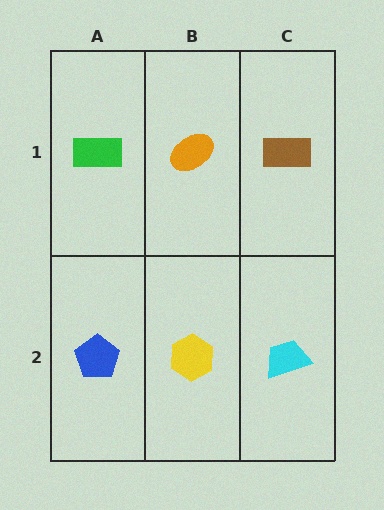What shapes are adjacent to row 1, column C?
A cyan trapezoid (row 2, column C), an orange ellipse (row 1, column B).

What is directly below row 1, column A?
A blue pentagon.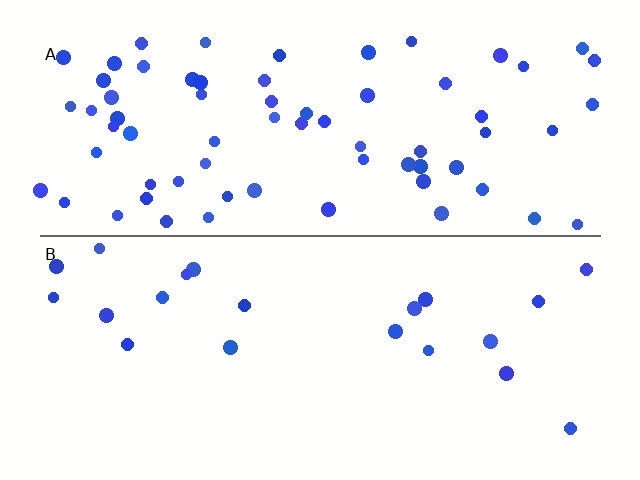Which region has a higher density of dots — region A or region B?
A (the top).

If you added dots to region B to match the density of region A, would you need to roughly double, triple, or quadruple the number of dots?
Approximately triple.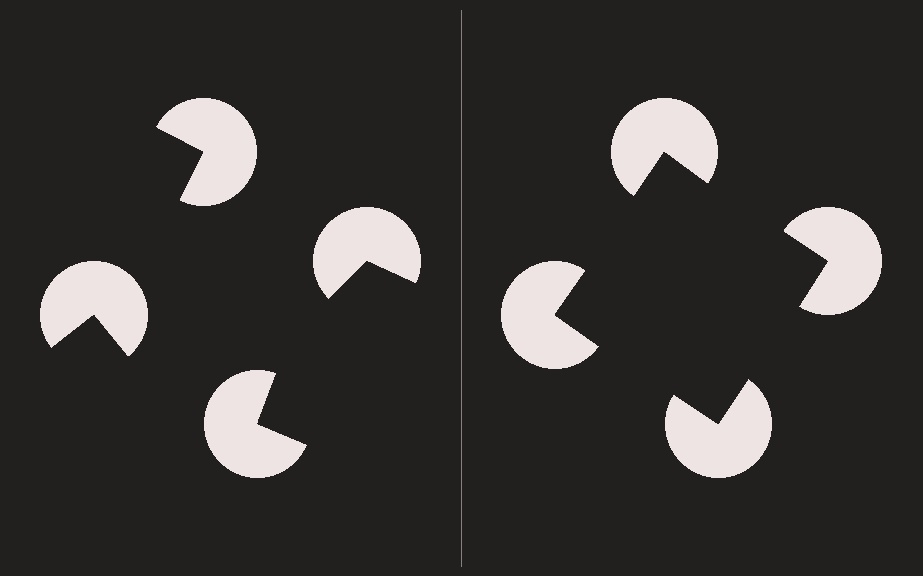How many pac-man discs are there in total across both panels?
8 — 4 on each side.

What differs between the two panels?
The pac-man discs are positioned identically on both sides; only the wedge orientations differ. On the right they align to a square; on the left they are misaligned.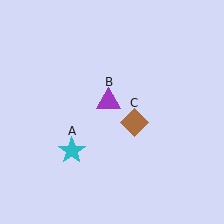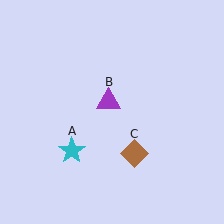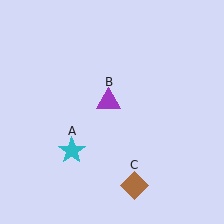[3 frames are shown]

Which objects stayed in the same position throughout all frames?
Cyan star (object A) and purple triangle (object B) remained stationary.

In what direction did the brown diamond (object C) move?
The brown diamond (object C) moved down.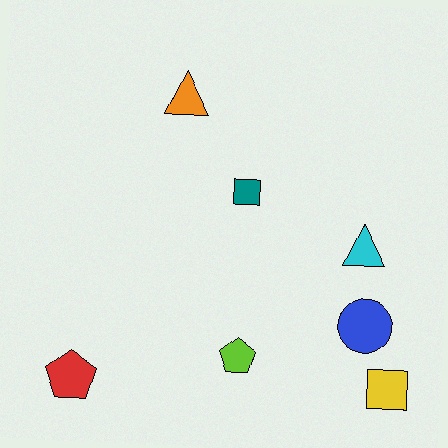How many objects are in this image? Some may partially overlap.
There are 7 objects.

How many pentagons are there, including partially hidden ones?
There are 2 pentagons.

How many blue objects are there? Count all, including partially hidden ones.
There is 1 blue object.